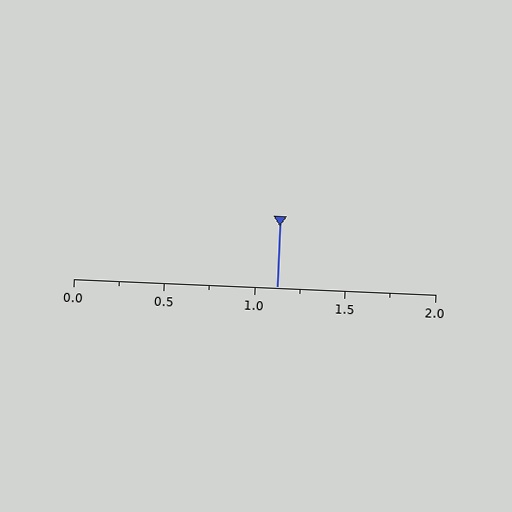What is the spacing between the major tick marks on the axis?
The major ticks are spaced 0.5 apart.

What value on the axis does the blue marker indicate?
The marker indicates approximately 1.12.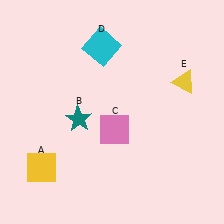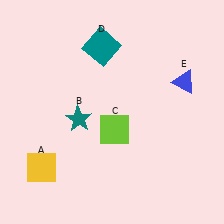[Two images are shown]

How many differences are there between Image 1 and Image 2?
There are 3 differences between the two images.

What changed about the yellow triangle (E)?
In Image 1, E is yellow. In Image 2, it changed to blue.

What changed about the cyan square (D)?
In Image 1, D is cyan. In Image 2, it changed to teal.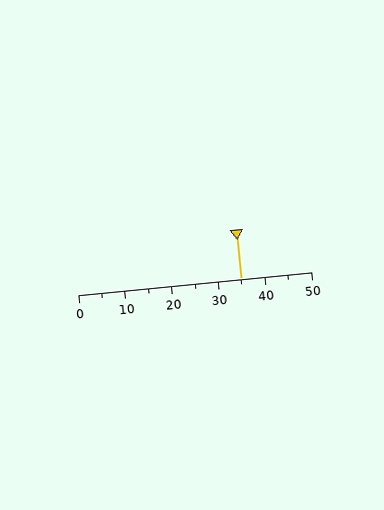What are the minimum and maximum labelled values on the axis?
The axis runs from 0 to 50.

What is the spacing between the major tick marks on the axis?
The major ticks are spaced 10 apart.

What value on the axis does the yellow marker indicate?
The marker indicates approximately 35.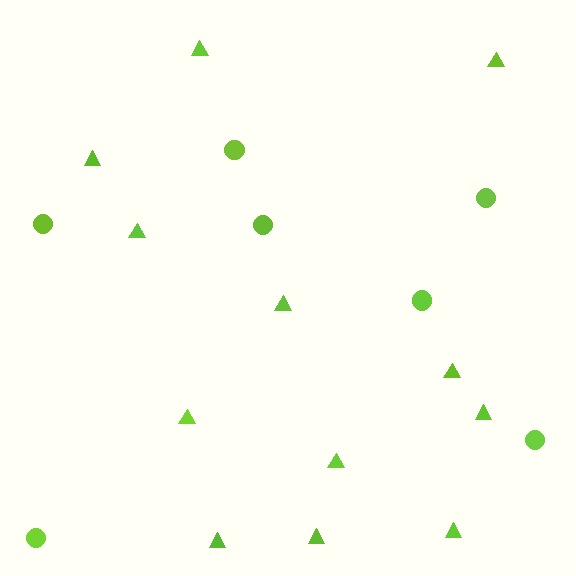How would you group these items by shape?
There are 2 groups: one group of triangles (12) and one group of circles (7).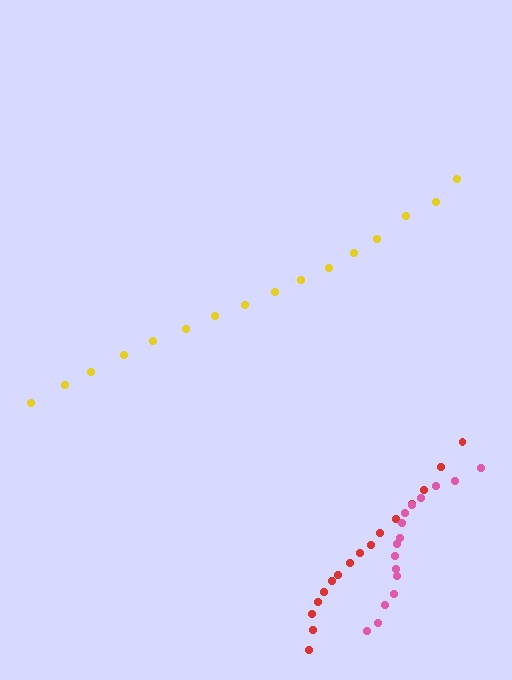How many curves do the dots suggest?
There are 3 distinct paths.